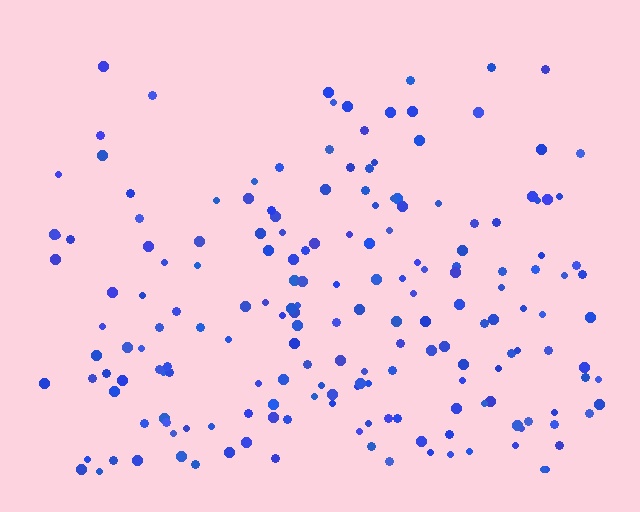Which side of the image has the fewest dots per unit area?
The top.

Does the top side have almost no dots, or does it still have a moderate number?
Still a moderate number, just noticeably fewer than the bottom.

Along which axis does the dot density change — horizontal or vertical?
Vertical.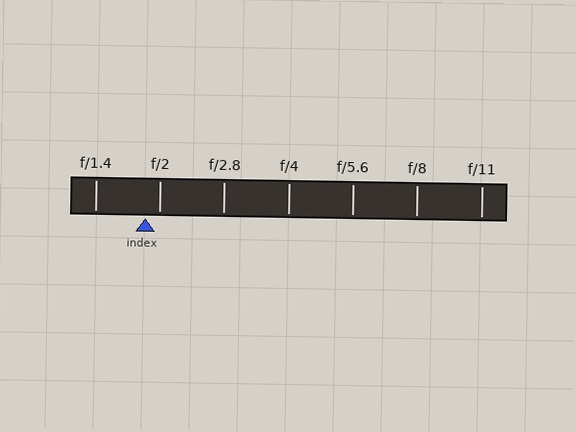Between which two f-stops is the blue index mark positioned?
The index mark is between f/1.4 and f/2.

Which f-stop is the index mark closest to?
The index mark is closest to f/2.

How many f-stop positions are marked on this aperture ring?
There are 7 f-stop positions marked.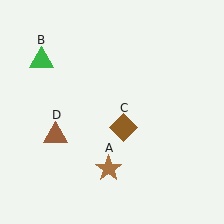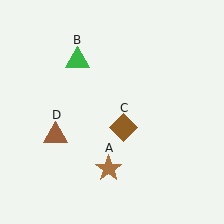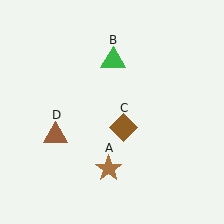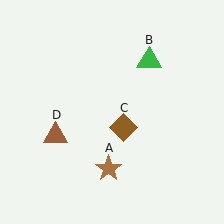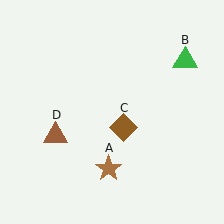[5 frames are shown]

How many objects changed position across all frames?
1 object changed position: green triangle (object B).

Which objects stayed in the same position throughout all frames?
Brown star (object A) and brown diamond (object C) and brown triangle (object D) remained stationary.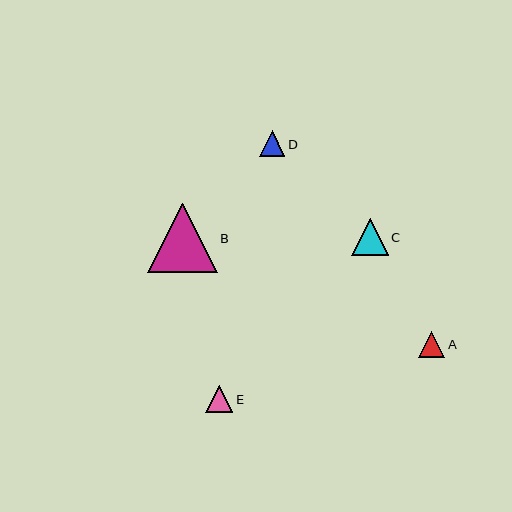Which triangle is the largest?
Triangle B is the largest with a size of approximately 70 pixels.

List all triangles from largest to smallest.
From largest to smallest: B, C, E, A, D.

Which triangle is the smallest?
Triangle D is the smallest with a size of approximately 26 pixels.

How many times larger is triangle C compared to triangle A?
Triangle C is approximately 1.4 times the size of triangle A.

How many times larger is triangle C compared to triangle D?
Triangle C is approximately 1.4 times the size of triangle D.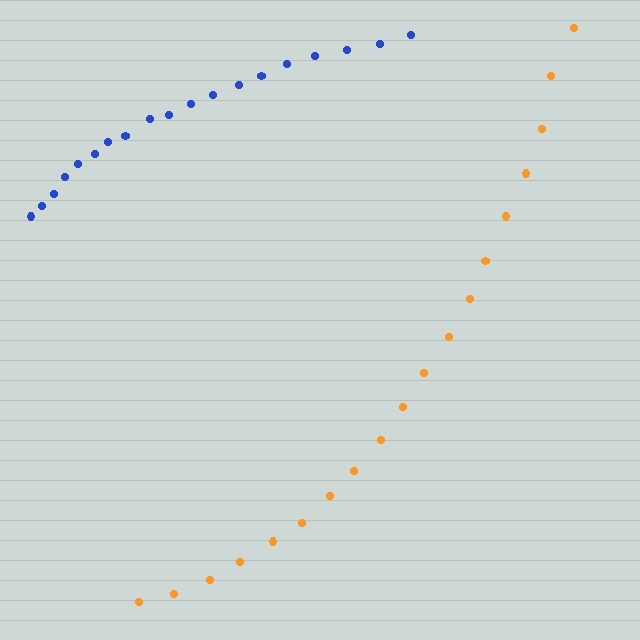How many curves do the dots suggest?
There are 2 distinct paths.